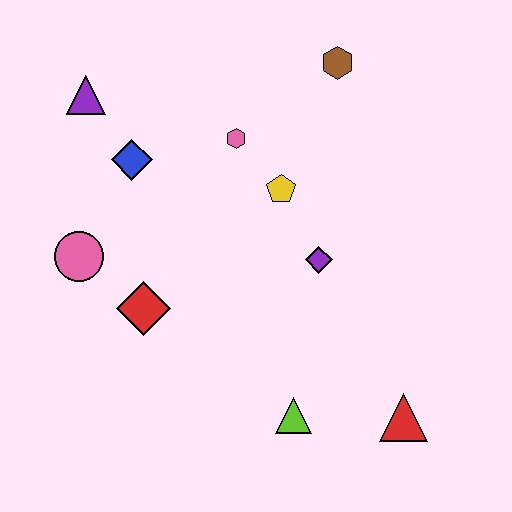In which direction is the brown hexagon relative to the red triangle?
The brown hexagon is above the red triangle.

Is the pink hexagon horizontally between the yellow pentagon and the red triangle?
No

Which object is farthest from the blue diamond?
The red triangle is farthest from the blue diamond.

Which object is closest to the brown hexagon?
The pink hexagon is closest to the brown hexagon.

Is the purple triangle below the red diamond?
No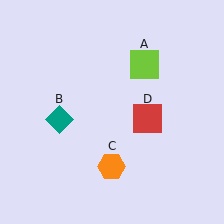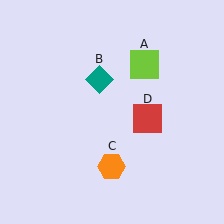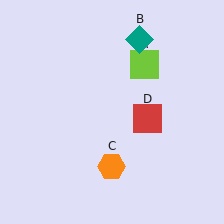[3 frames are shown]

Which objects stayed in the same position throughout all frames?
Lime square (object A) and orange hexagon (object C) and red square (object D) remained stationary.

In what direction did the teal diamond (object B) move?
The teal diamond (object B) moved up and to the right.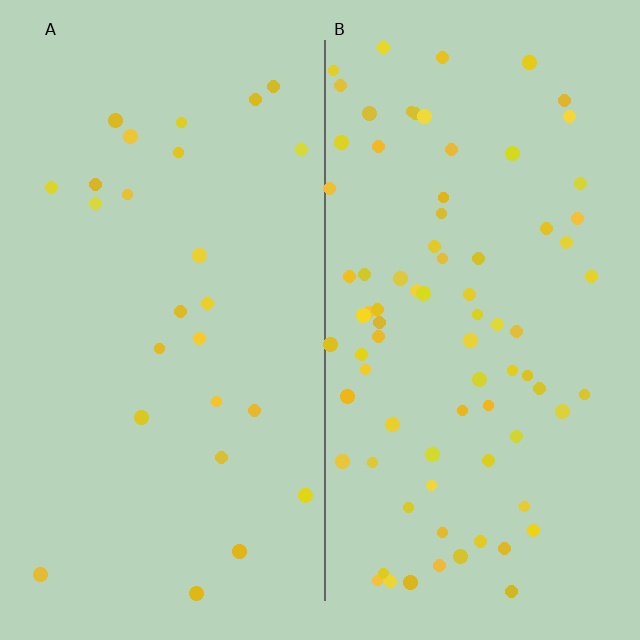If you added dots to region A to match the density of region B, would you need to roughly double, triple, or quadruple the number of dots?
Approximately triple.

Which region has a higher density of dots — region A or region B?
B (the right).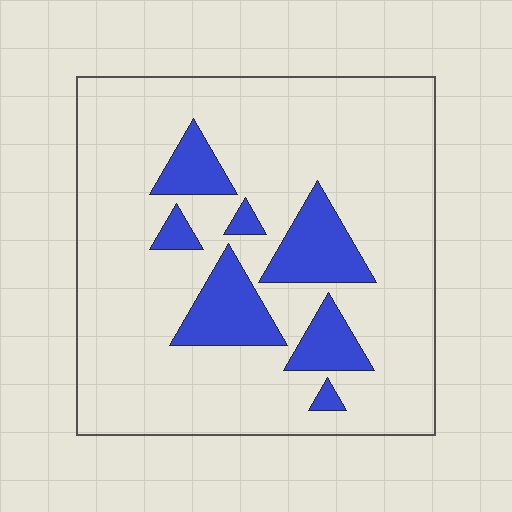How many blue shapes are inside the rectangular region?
7.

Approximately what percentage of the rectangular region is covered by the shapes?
Approximately 15%.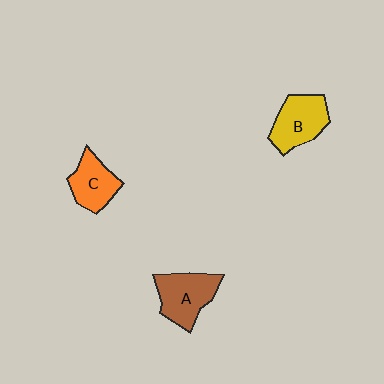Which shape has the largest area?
Shape A (brown).